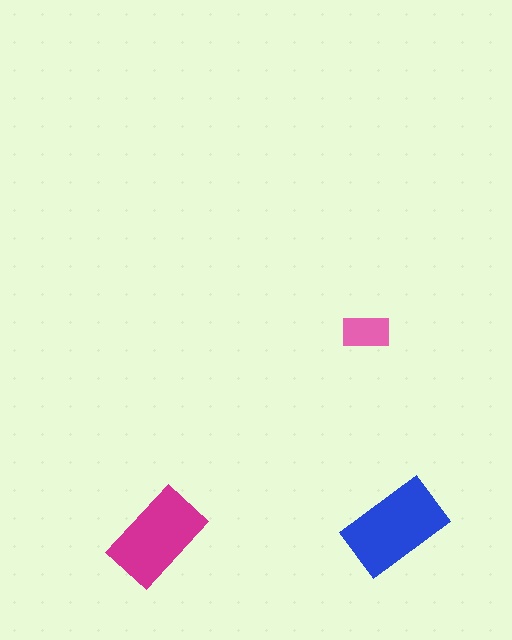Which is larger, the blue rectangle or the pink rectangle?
The blue one.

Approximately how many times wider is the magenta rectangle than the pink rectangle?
About 2 times wider.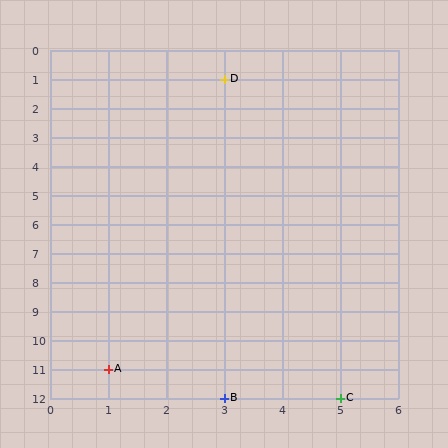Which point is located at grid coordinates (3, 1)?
Point D is at (3, 1).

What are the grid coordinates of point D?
Point D is at grid coordinates (3, 1).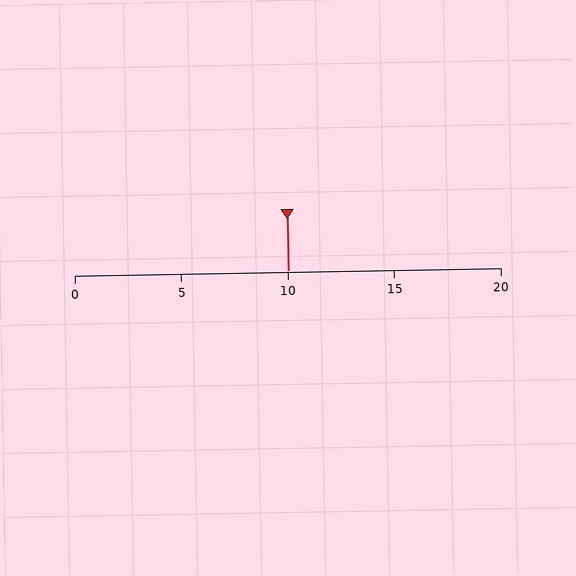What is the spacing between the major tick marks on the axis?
The major ticks are spaced 5 apart.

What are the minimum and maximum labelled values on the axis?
The axis runs from 0 to 20.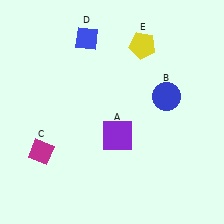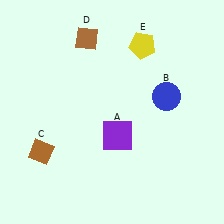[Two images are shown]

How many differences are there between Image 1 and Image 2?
There are 2 differences between the two images.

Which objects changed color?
C changed from magenta to brown. D changed from blue to brown.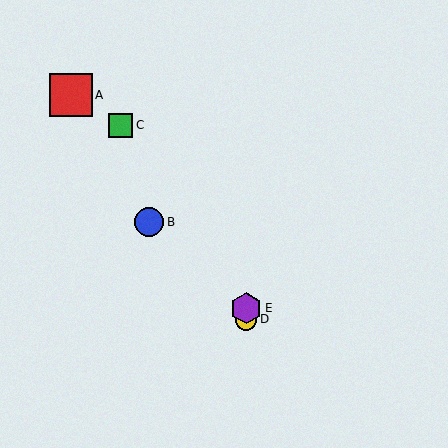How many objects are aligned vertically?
2 objects (D, E) are aligned vertically.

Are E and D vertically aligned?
Yes, both are at x≈246.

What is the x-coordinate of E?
Object E is at x≈246.